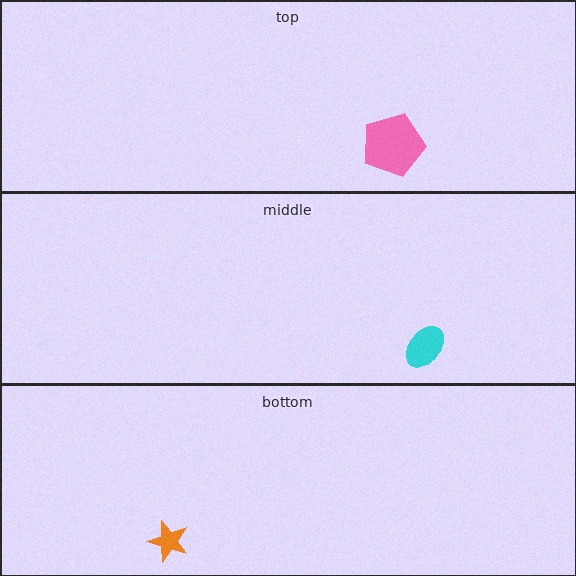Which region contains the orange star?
The bottom region.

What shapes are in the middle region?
The cyan ellipse.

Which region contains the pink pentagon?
The top region.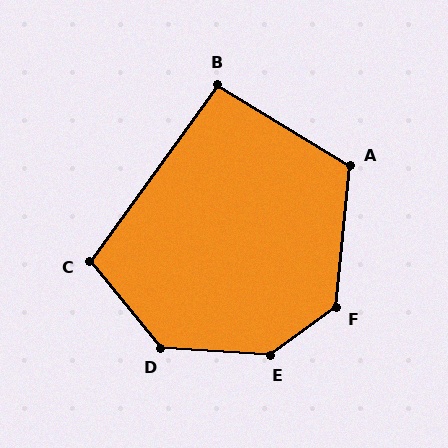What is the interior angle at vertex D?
Approximately 133 degrees (obtuse).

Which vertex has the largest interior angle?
E, at approximately 140 degrees.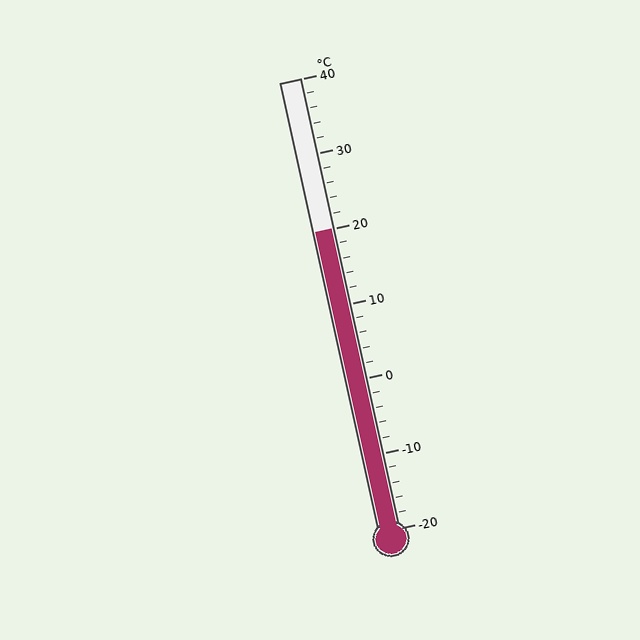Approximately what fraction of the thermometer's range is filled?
The thermometer is filled to approximately 65% of its range.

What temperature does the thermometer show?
The thermometer shows approximately 20°C.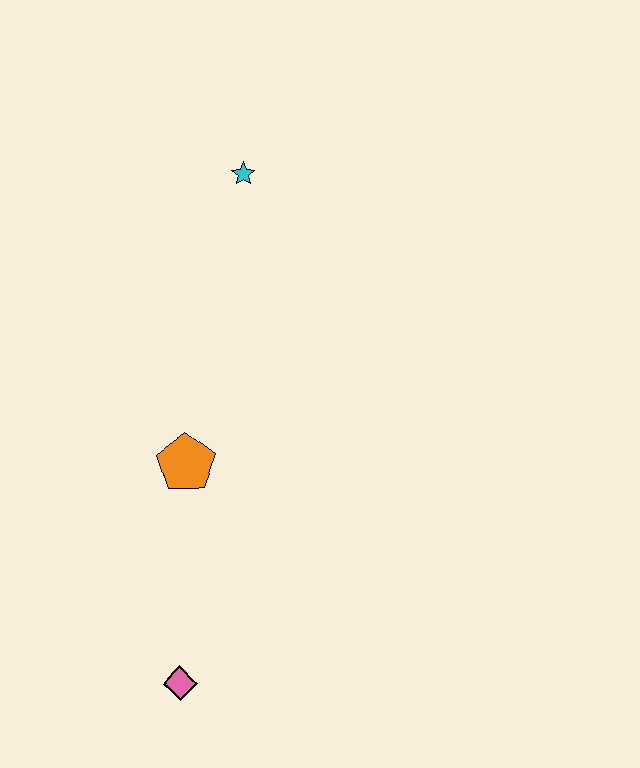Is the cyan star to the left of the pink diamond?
No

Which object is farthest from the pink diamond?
The cyan star is farthest from the pink diamond.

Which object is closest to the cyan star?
The orange pentagon is closest to the cyan star.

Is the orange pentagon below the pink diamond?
No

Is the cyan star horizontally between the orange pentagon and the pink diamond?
No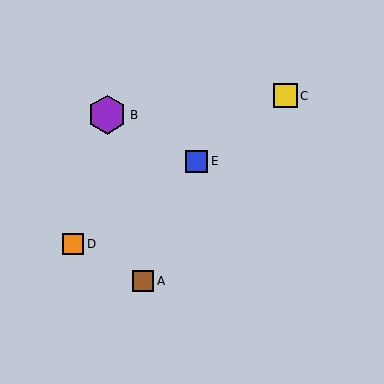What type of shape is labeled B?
Shape B is a purple hexagon.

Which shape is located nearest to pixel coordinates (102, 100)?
The purple hexagon (labeled B) at (107, 115) is nearest to that location.